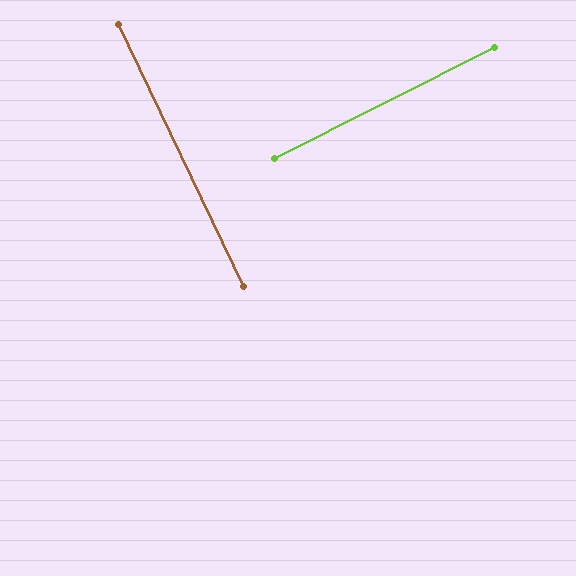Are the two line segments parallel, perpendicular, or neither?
Perpendicular — they meet at approximately 89°.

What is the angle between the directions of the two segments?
Approximately 89 degrees.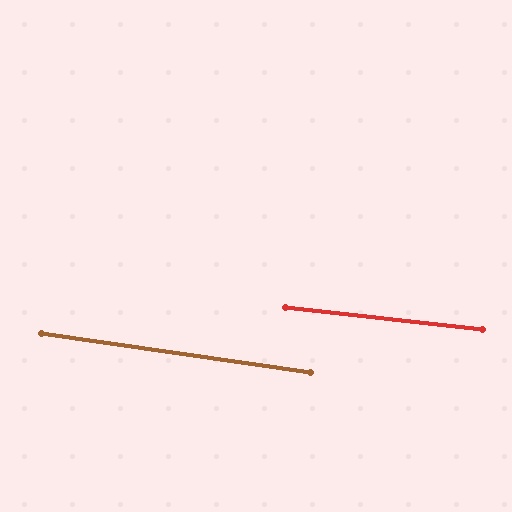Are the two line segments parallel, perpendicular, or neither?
Parallel — their directions differ by only 1.7°.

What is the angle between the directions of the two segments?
Approximately 2 degrees.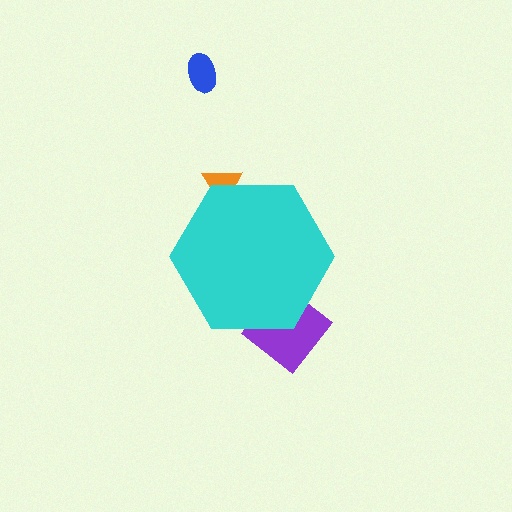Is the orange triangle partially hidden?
Yes, the orange triangle is partially hidden behind the cyan hexagon.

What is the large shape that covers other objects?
A cyan hexagon.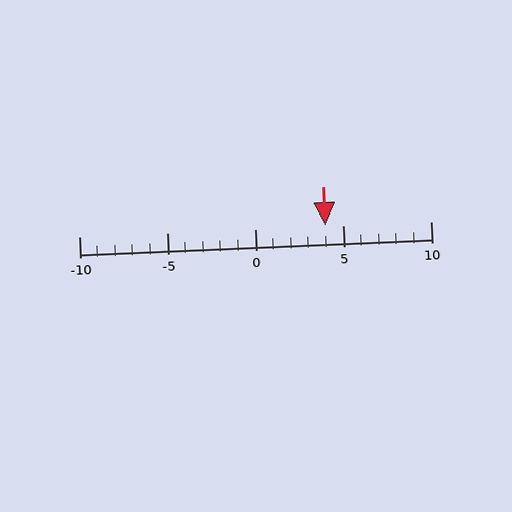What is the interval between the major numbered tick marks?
The major tick marks are spaced 5 units apart.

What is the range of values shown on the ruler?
The ruler shows values from -10 to 10.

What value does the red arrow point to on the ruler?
The red arrow points to approximately 4.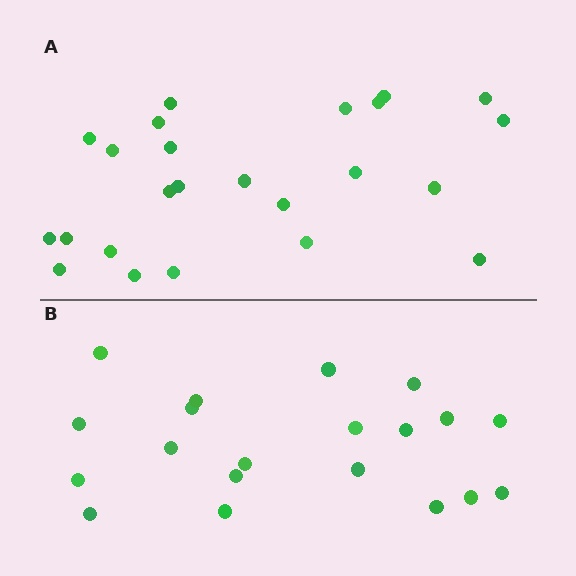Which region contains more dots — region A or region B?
Region A (the top region) has more dots.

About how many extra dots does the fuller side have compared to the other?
Region A has about 4 more dots than region B.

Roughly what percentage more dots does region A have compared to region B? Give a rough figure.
About 20% more.